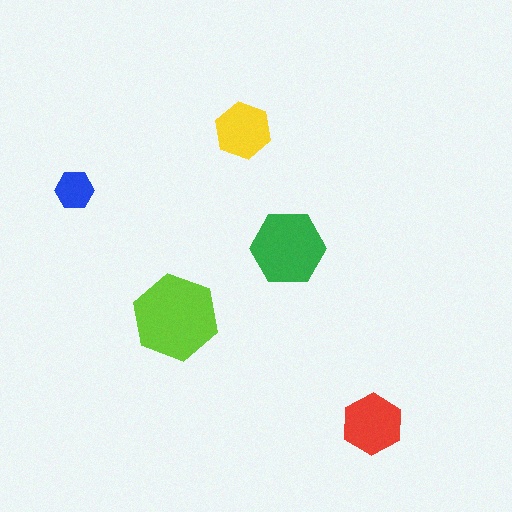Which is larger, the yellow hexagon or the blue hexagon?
The yellow one.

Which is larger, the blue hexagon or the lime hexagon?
The lime one.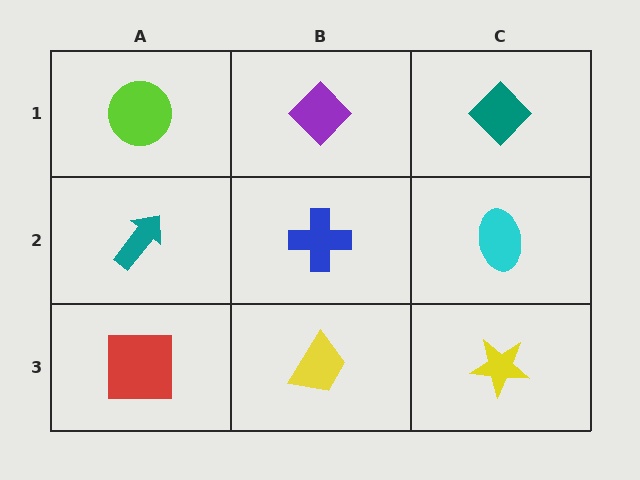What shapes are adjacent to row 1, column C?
A cyan ellipse (row 2, column C), a purple diamond (row 1, column B).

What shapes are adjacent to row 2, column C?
A teal diamond (row 1, column C), a yellow star (row 3, column C), a blue cross (row 2, column B).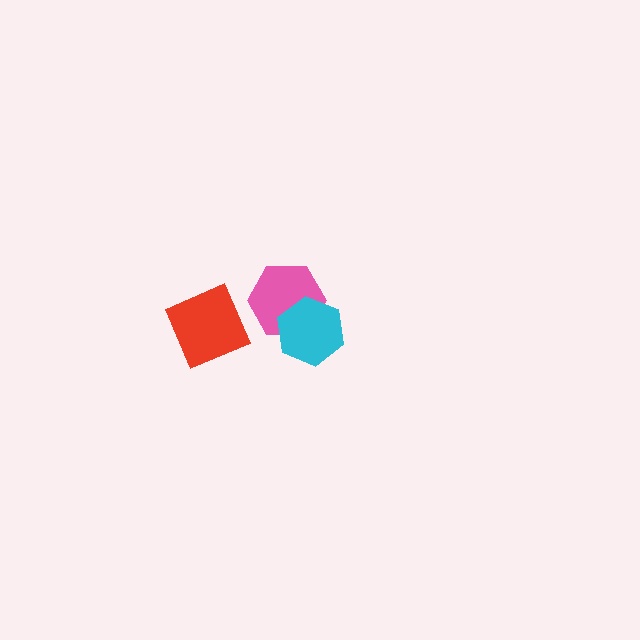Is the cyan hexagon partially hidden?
No, no other shape covers it.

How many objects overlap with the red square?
0 objects overlap with the red square.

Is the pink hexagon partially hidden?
Yes, it is partially covered by another shape.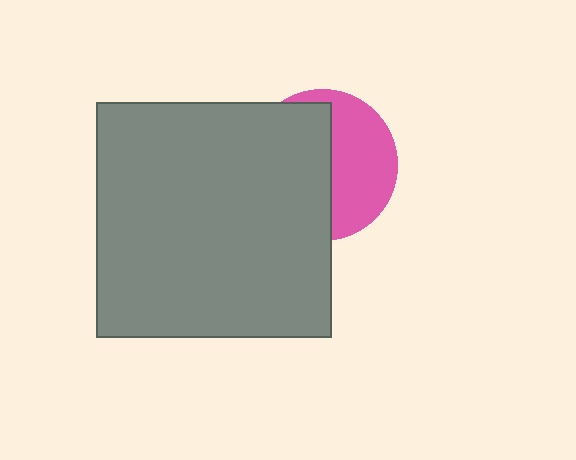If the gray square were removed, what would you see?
You would see the complete pink circle.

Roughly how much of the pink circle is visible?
A small part of it is visible (roughly 45%).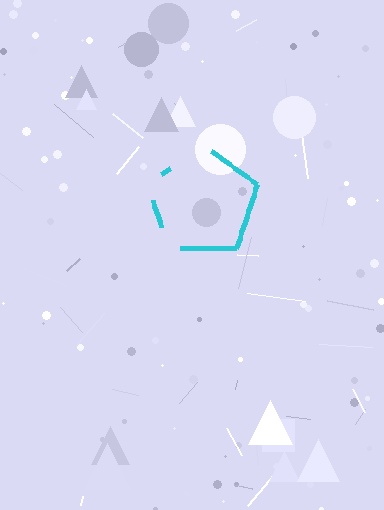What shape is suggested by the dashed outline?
The dashed outline suggests a pentagon.